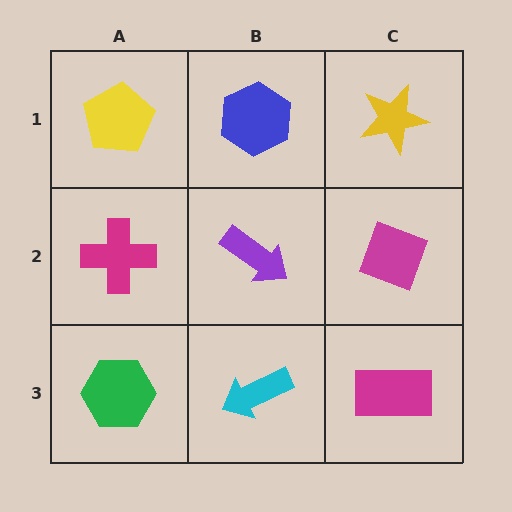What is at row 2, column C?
A magenta diamond.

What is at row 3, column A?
A green hexagon.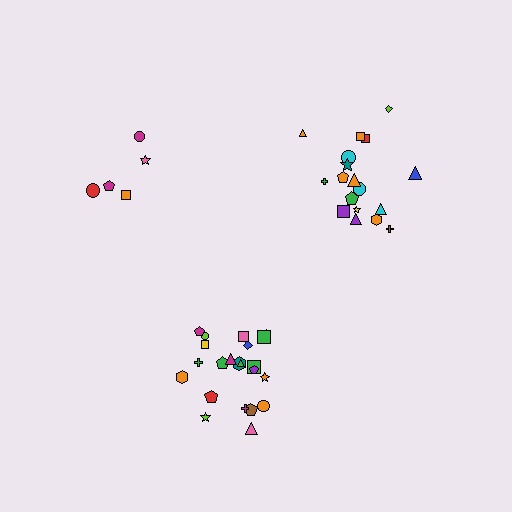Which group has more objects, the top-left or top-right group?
The top-right group.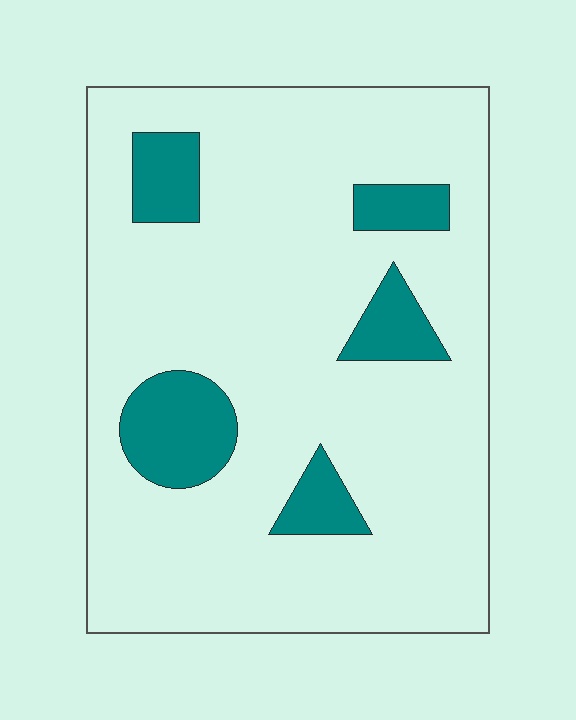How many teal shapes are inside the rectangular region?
5.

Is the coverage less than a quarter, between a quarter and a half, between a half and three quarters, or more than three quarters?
Less than a quarter.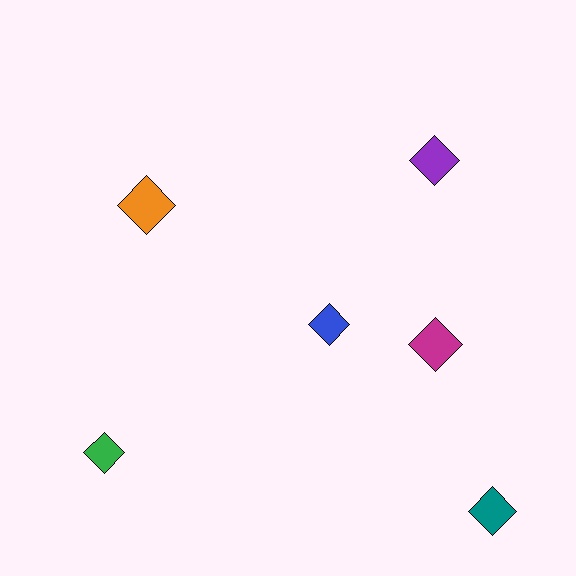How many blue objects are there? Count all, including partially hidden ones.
There is 1 blue object.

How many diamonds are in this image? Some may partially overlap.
There are 6 diamonds.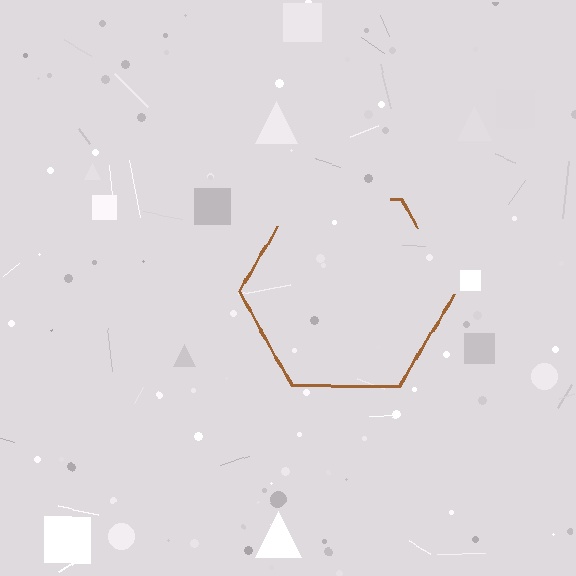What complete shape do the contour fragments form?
The contour fragments form a hexagon.